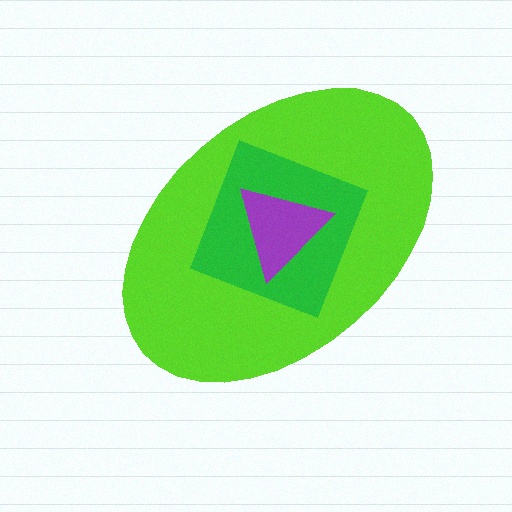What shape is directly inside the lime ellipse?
The green diamond.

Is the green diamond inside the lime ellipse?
Yes.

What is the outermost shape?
The lime ellipse.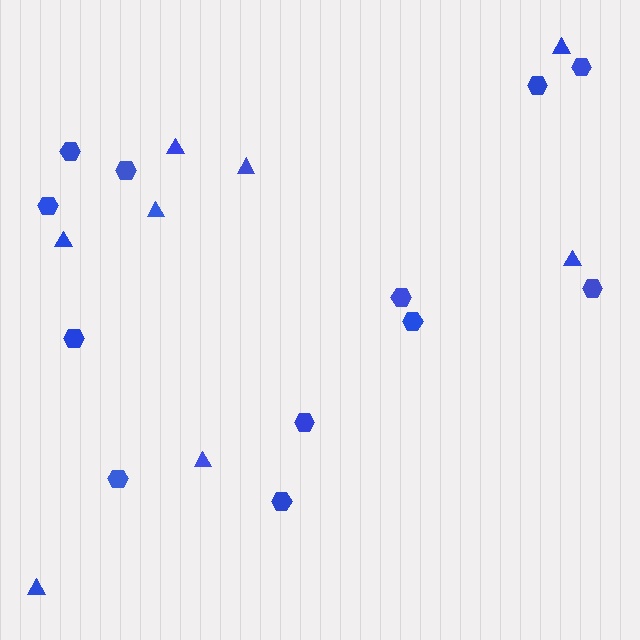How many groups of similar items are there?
There are 2 groups: one group of triangles (8) and one group of hexagons (12).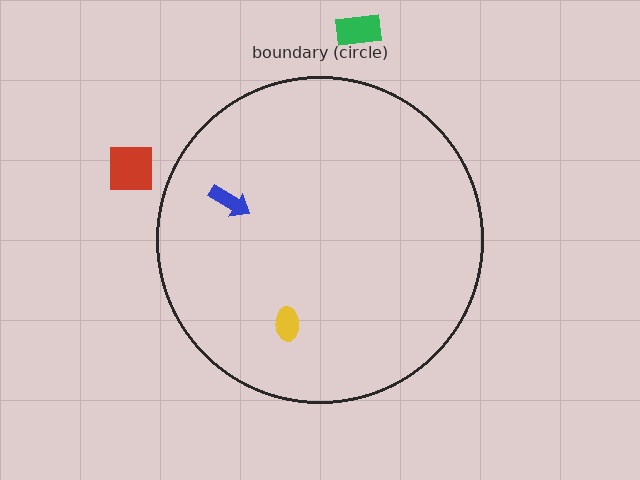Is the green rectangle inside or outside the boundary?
Outside.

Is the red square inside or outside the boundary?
Outside.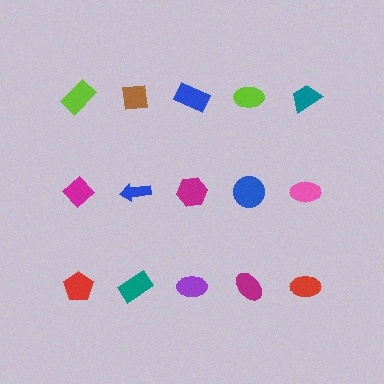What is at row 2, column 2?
A blue arrow.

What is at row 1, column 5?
A teal trapezoid.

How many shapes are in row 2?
5 shapes.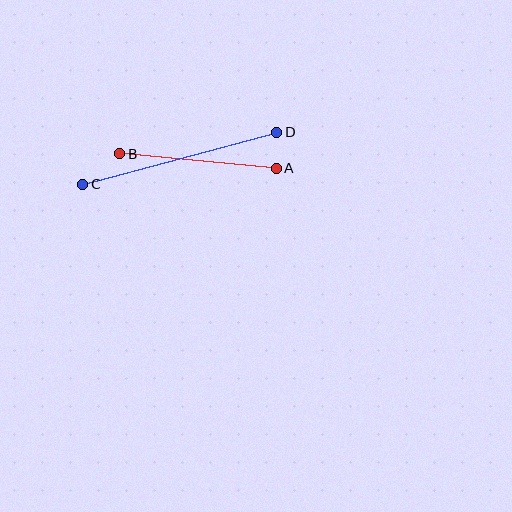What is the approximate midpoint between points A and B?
The midpoint is at approximately (198, 161) pixels.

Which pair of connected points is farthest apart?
Points C and D are farthest apart.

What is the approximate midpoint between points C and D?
The midpoint is at approximately (180, 158) pixels.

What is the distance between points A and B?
The distance is approximately 157 pixels.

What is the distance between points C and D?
The distance is approximately 201 pixels.